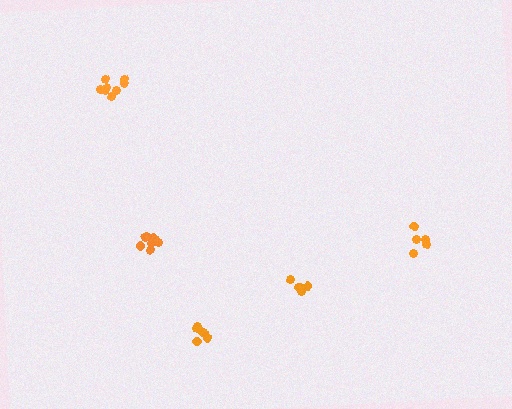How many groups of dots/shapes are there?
There are 5 groups.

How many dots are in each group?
Group 1: 5 dots, Group 2: 5 dots, Group 3: 7 dots, Group 4: 8 dots, Group 5: 6 dots (31 total).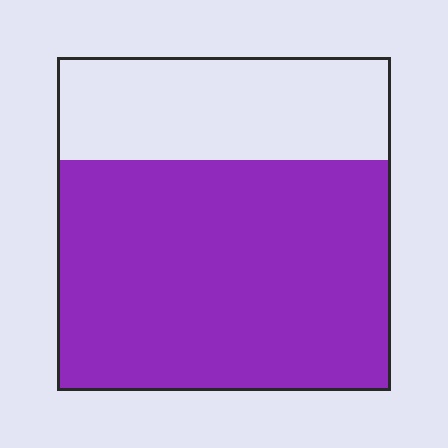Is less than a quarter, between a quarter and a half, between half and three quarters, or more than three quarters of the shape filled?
Between half and three quarters.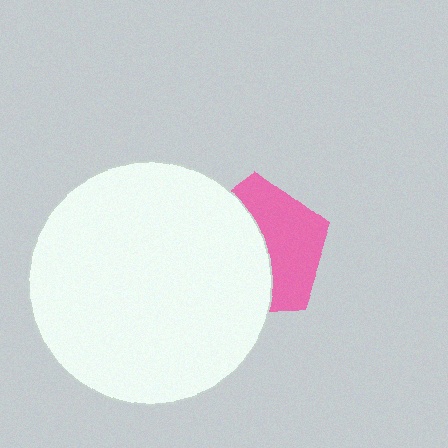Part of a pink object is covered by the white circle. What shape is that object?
It is a pentagon.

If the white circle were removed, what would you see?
You would see the complete pink pentagon.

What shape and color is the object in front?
The object in front is a white circle.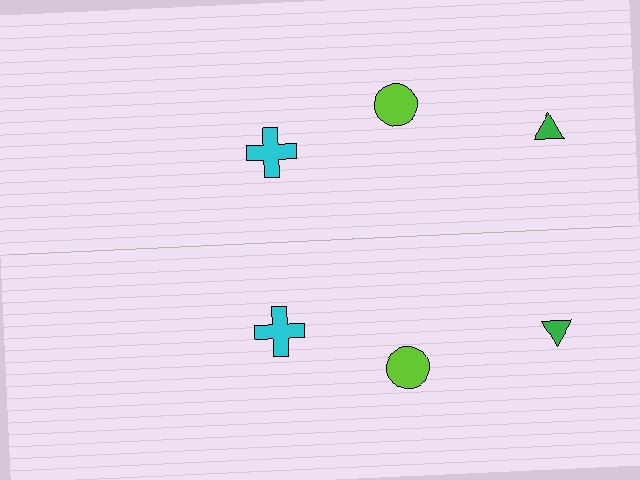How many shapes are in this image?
There are 6 shapes in this image.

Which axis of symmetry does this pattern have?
The pattern has a horizontal axis of symmetry running through the center of the image.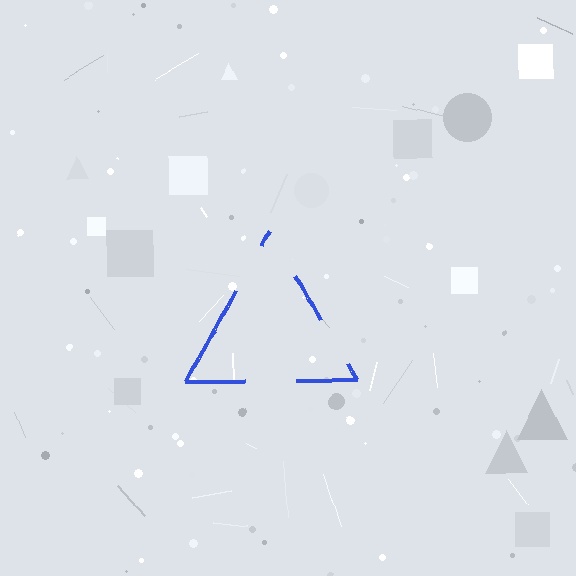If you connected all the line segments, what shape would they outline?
They would outline a triangle.